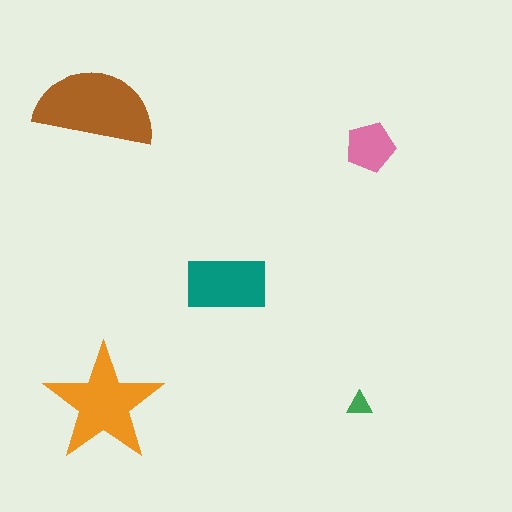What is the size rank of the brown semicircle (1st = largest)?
1st.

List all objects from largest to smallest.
The brown semicircle, the orange star, the teal rectangle, the pink pentagon, the green triangle.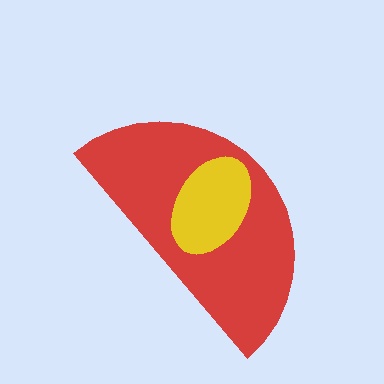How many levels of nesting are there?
2.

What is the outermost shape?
The red semicircle.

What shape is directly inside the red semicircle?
The yellow ellipse.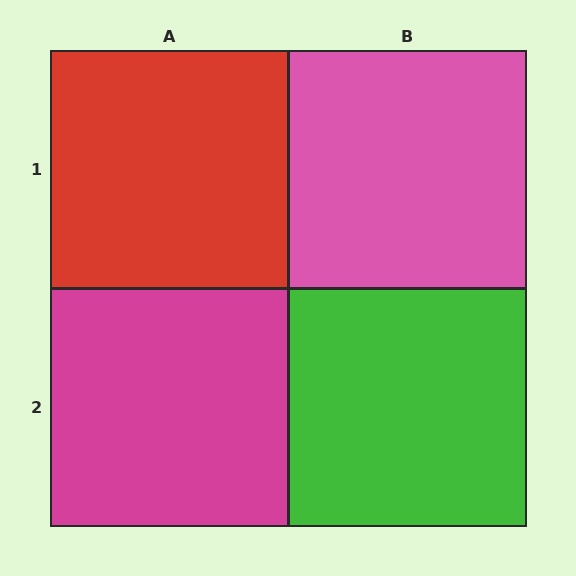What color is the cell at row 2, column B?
Green.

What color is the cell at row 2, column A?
Magenta.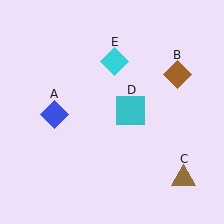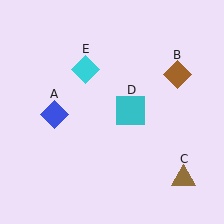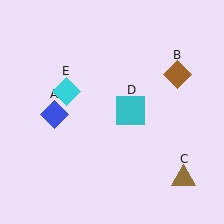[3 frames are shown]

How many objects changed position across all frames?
1 object changed position: cyan diamond (object E).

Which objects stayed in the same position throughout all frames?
Blue diamond (object A) and brown diamond (object B) and brown triangle (object C) and cyan square (object D) remained stationary.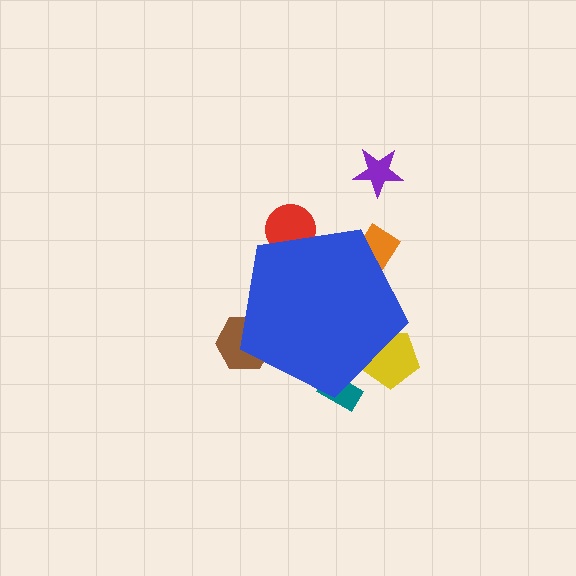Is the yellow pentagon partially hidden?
Yes, the yellow pentagon is partially hidden behind the blue pentagon.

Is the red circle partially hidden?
Yes, the red circle is partially hidden behind the blue pentagon.